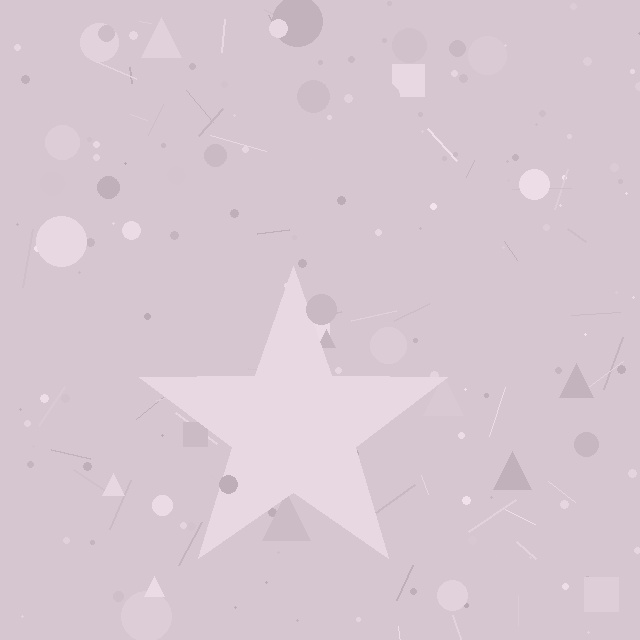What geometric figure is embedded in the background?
A star is embedded in the background.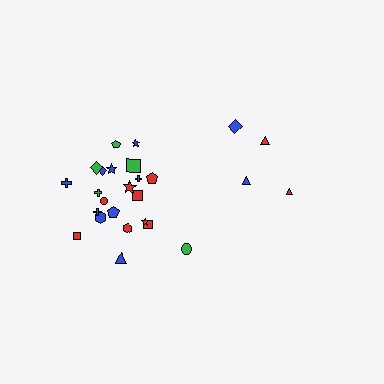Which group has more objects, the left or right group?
The left group.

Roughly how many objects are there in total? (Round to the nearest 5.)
Roughly 25 objects in total.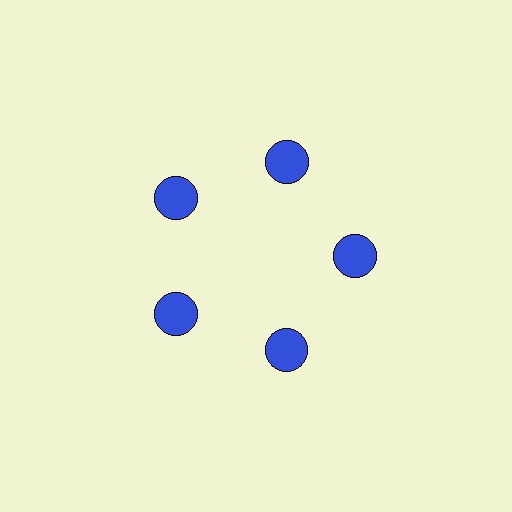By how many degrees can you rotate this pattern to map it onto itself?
The pattern maps onto itself every 72 degrees of rotation.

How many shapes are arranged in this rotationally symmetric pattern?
There are 5 shapes, arranged in 5 groups of 1.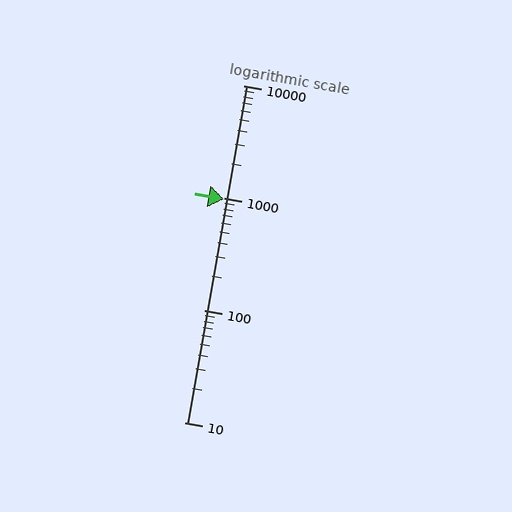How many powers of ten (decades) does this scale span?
The scale spans 3 decades, from 10 to 10000.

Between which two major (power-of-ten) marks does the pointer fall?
The pointer is between 100 and 1000.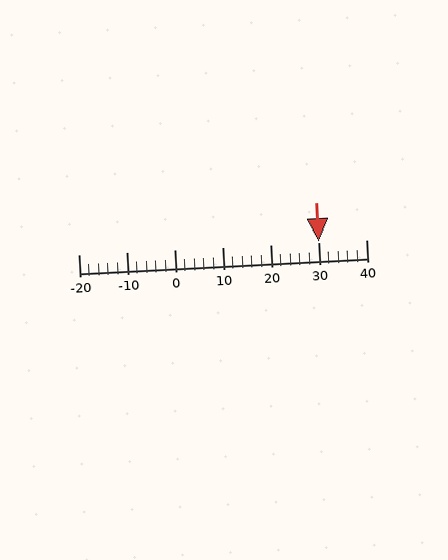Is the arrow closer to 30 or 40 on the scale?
The arrow is closer to 30.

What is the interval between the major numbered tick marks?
The major tick marks are spaced 10 units apart.